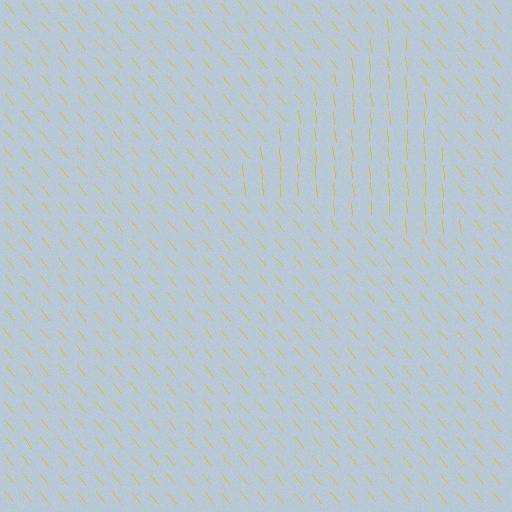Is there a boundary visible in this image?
Yes, there is a texture boundary formed by a change in line orientation.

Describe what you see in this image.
The image is filled with small yellow line segments. A triangle region in the image has lines oriented differently from the surrounding lines, creating a visible texture boundary.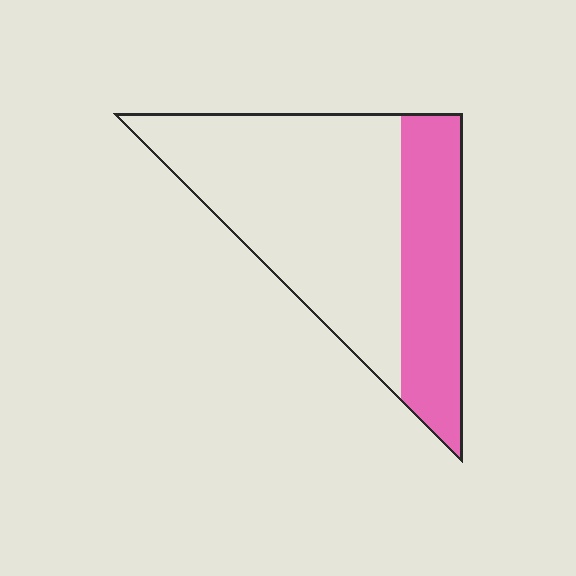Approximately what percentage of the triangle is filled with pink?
Approximately 30%.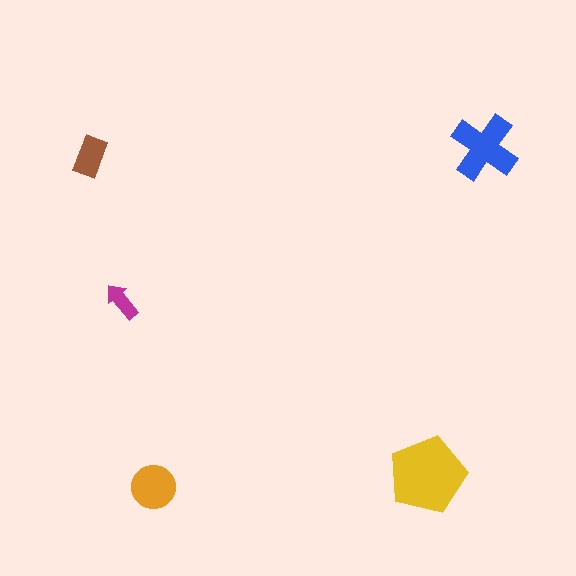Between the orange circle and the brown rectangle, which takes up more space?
The orange circle.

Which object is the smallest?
The magenta arrow.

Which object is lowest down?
The orange circle is bottommost.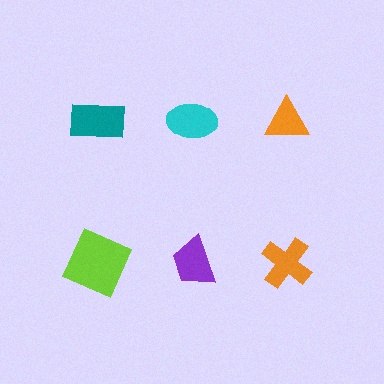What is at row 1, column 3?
An orange triangle.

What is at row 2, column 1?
A lime square.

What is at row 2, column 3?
An orange cross.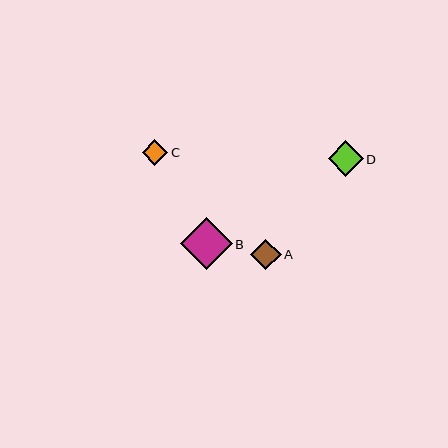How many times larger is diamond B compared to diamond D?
Diamond B is approximately 1.5 times the size of diamond D.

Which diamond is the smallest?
Diamond C is the smallest with a size of approximately 25 pixels.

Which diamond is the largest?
Diamond B is the largest with a size of approximately 52 pixels.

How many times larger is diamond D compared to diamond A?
Diamond D is approximately 1.1 times the size of diamond A.